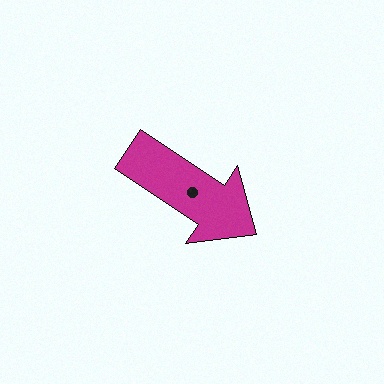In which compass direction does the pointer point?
Southeast.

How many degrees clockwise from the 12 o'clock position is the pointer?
Approximately 123 degrees.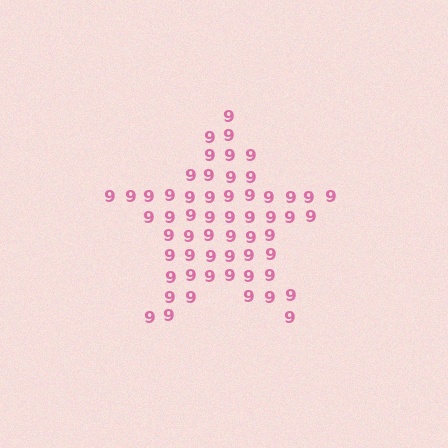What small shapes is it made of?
It is made of small digit 9's.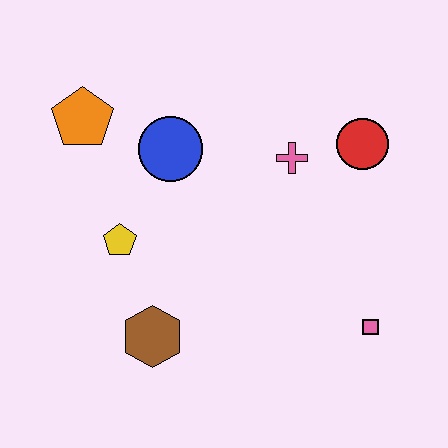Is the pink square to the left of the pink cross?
No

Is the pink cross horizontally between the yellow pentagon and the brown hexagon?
No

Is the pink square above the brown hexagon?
Yes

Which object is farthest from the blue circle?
The pink square is farthest from the blue circle.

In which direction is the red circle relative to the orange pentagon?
The red circle is to the right of the orange pentagon.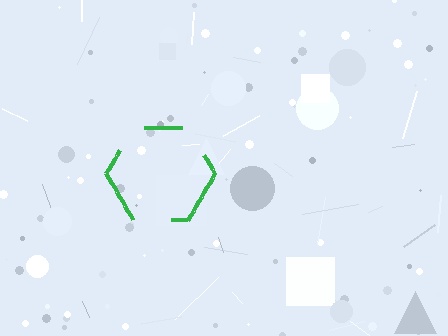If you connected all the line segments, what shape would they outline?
They would outline a hexagon.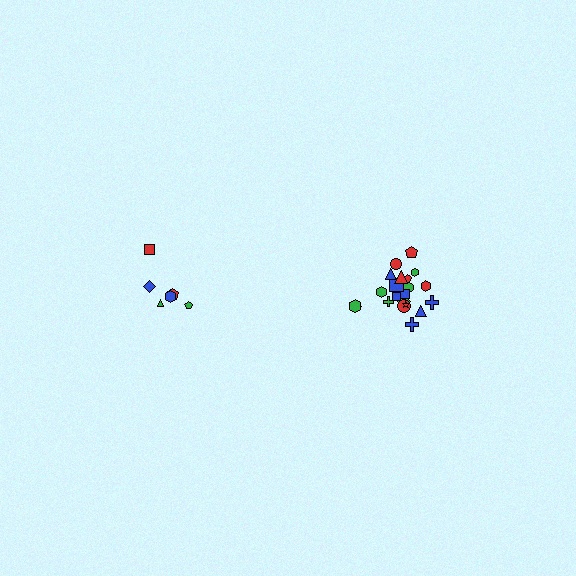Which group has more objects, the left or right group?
The right group.